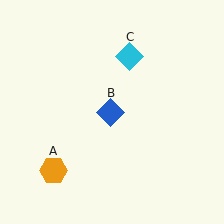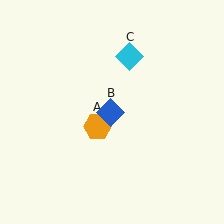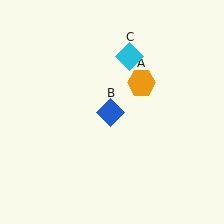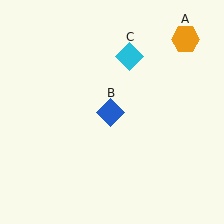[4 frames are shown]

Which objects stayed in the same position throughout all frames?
Blue diamond (object B) and cyan diamond (object C) remained stationary.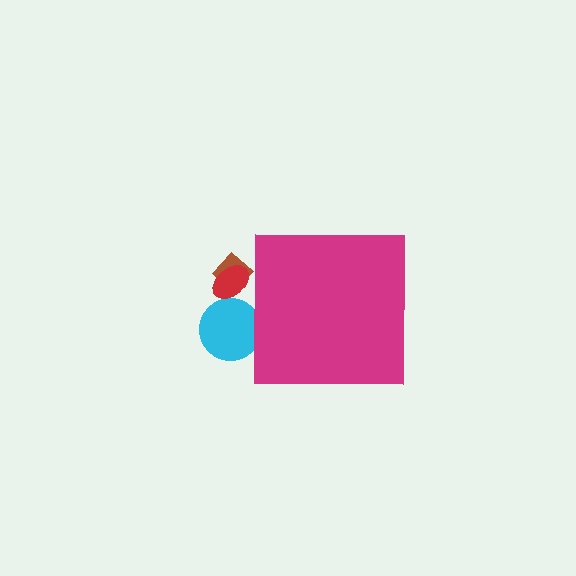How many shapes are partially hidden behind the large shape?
3 shapes are partially hidden.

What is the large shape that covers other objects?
A magenta square.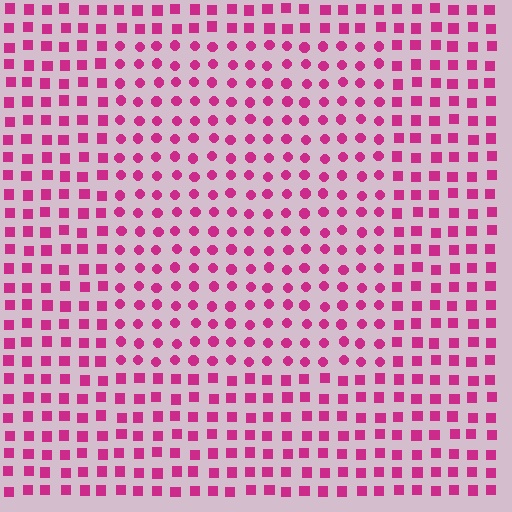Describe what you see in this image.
The image is filled with small magenta elements arranged in a uniform grid. A rectangle-shaped region contains circles, while the surrounding area contains squares. The boundary is defined purely by the change in element shape.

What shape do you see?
I see a rectangle.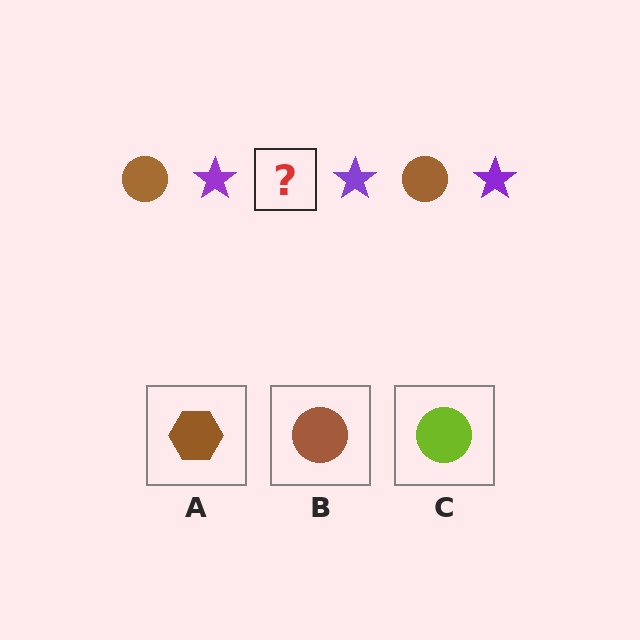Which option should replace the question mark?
Option B.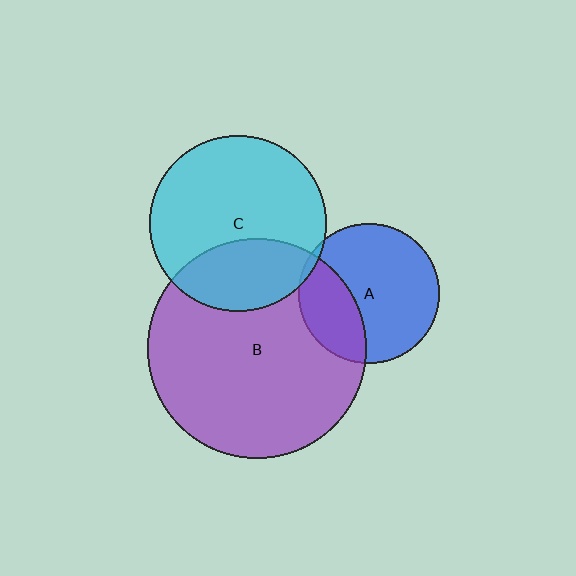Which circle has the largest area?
Circle B (purple).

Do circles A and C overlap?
Yes.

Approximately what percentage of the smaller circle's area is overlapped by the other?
Approximately 5%.